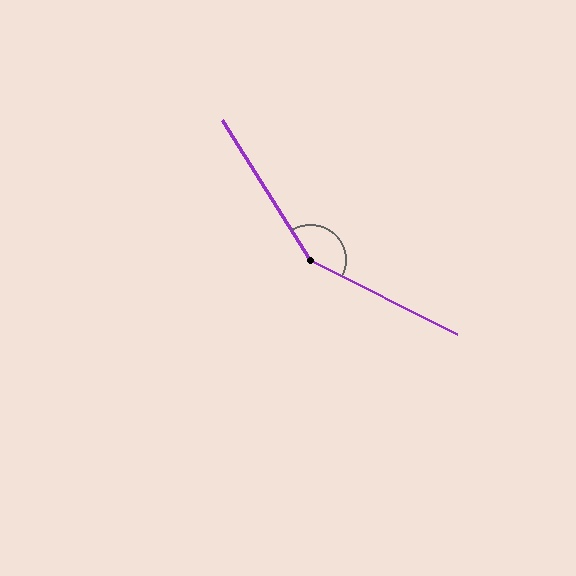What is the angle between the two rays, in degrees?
Approximately 149 degrees.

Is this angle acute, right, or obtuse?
It is obtuse.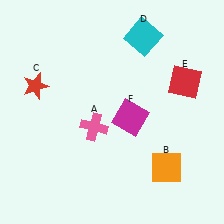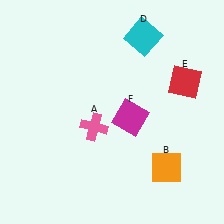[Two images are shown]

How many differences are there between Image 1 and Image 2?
There is 1 difference between the two images.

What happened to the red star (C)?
The red star (C) was removed in Image 2. It was in the top-left area of Image 1.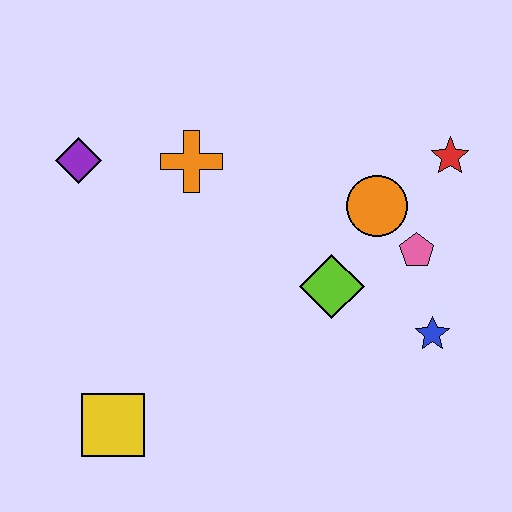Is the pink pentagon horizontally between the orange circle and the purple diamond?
No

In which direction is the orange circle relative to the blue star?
The orange circle is above the blue star.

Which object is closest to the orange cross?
The purple diamond is closest to the orange cross.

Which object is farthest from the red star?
The yellow square is farthest from the red star.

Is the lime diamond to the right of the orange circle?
No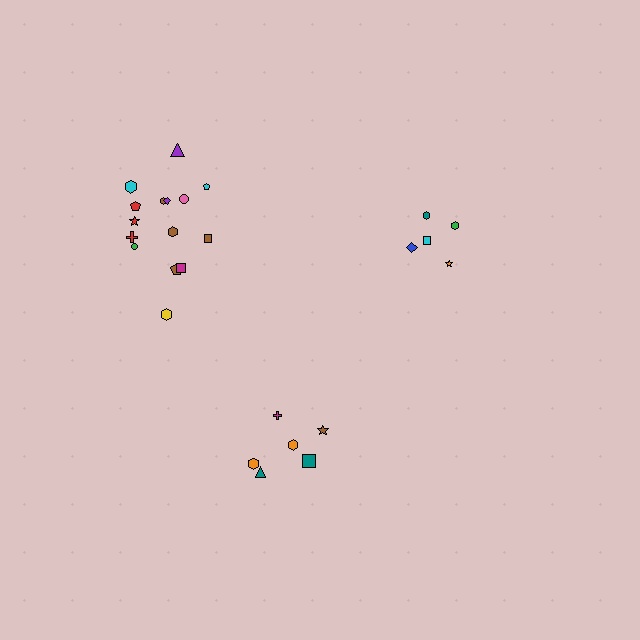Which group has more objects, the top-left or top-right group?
The top-left group.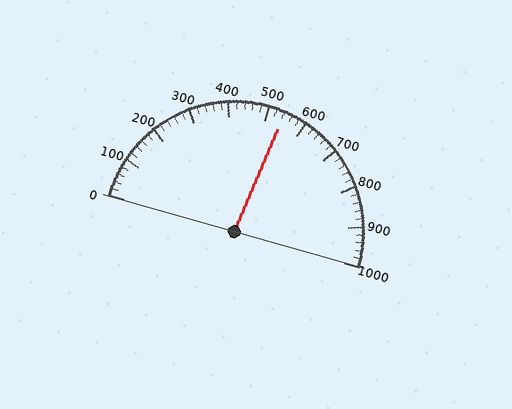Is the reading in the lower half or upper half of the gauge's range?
The reading is in the upper half of the range (0 to 1000).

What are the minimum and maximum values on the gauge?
The gauge ranges from 0 to 1000.